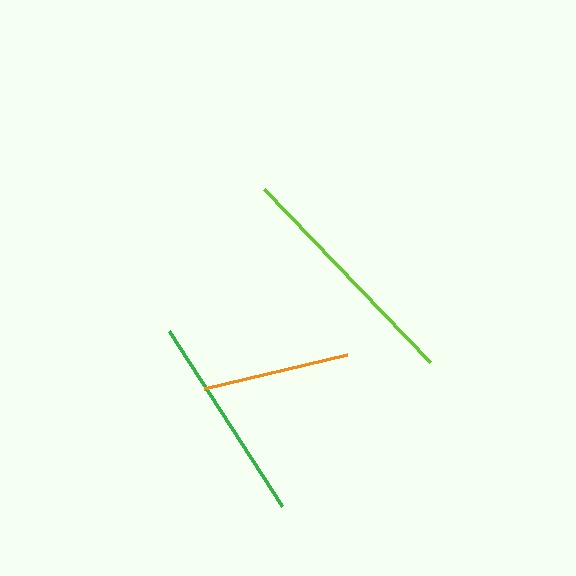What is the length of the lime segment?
The lime segment is approximately 240 pixels long.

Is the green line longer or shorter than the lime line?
The lime line is longer than the green line.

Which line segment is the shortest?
The orange line is the shortest at approximately 147 pixels.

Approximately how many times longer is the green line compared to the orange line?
The green line is approximately 1.4 times the length of the orange line.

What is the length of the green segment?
The green segment is approximately 208 pixels long.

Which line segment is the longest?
The lime line is the longest at approximately 240 pixels.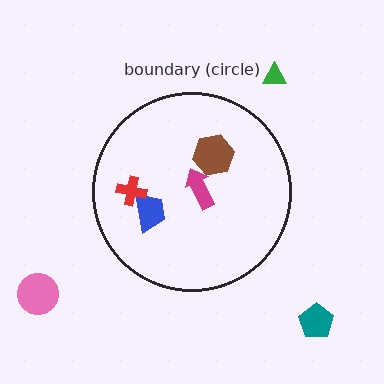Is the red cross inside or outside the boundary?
Inside.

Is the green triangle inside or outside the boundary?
Outside.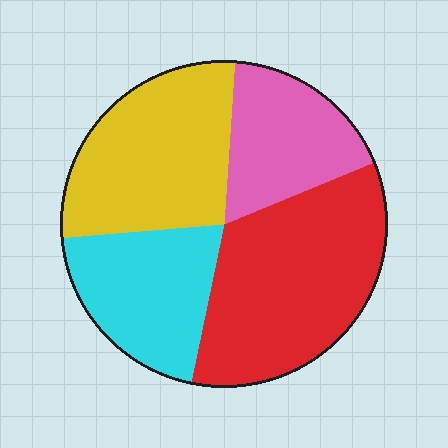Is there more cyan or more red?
Red.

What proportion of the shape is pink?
Pink takes up between a sixth and a third of the shape.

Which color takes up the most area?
Red, at roughly 35%.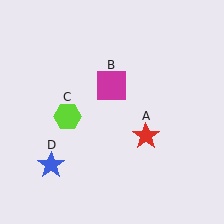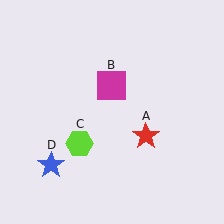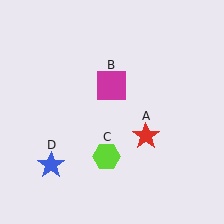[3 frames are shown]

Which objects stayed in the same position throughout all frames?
Red star (object A) and magenta square (object B) and blue star (object D) remained stationary.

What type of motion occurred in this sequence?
The lime hexagon (object C) rotated counterclockwise around the center of the scene.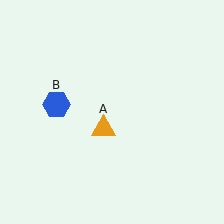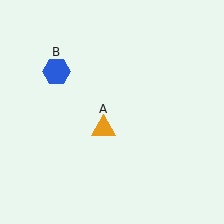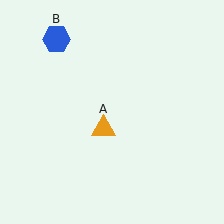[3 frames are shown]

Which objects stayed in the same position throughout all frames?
Orange triangle (object A) remained stationary.